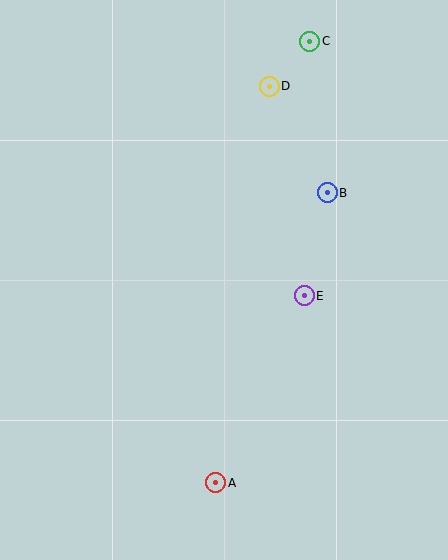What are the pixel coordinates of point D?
Point D is at (269, 86).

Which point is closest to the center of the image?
Point E at (304, 296) is closest to the center.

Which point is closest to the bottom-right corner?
Point A is closest to the bottom-right corner.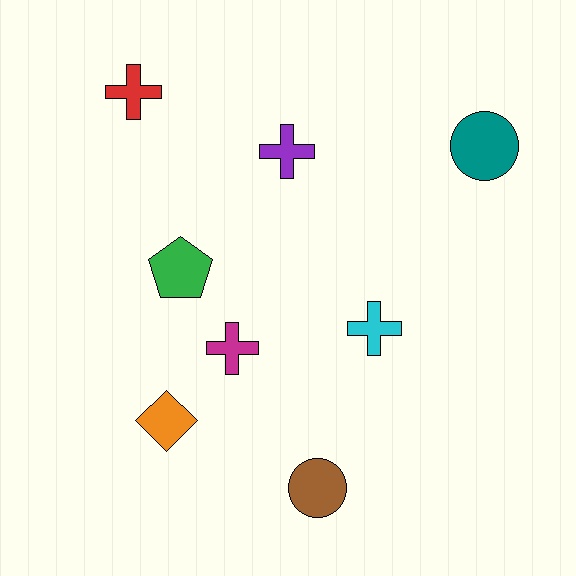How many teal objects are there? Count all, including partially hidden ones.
There is 1 teal object.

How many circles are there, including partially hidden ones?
There are 2 circles.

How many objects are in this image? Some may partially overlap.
There are 8 objects.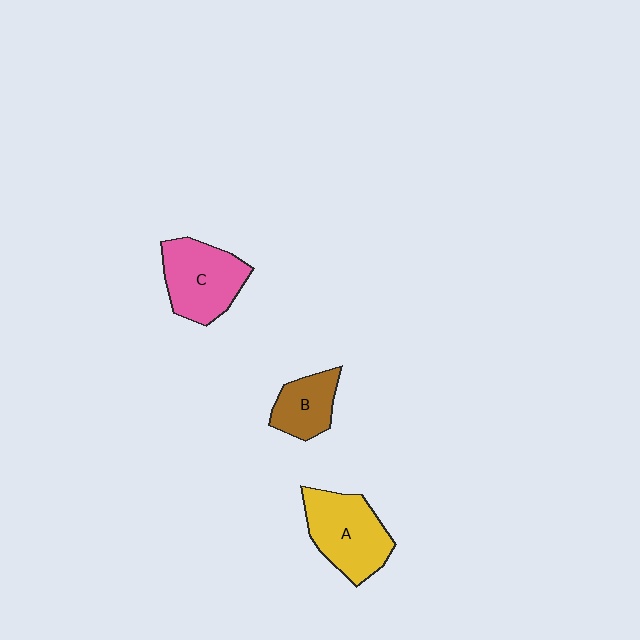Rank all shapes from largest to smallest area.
From largest to smallest: A (yellow), C (pink), B (brown).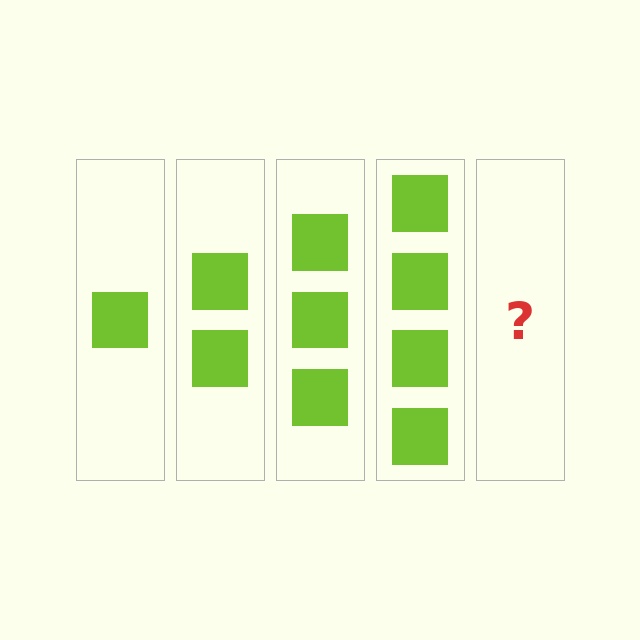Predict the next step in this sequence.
The next step is 5 squares.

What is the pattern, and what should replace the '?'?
The pattern is that each step adds one more square. The '?' should be 5 squares.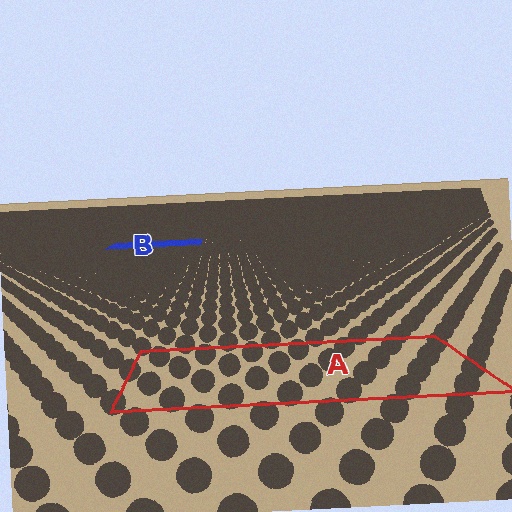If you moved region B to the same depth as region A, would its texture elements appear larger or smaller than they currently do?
They would appear larger. At a closer depth, the same texture elements are projected at a bigger on-screen size.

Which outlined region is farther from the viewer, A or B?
Region B is farther from the viewer — the texture elements inside it appear smaller and more densely packed.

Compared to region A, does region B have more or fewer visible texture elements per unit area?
Region B has more texture elements per unit area — they are packed more densely because it is farther away.